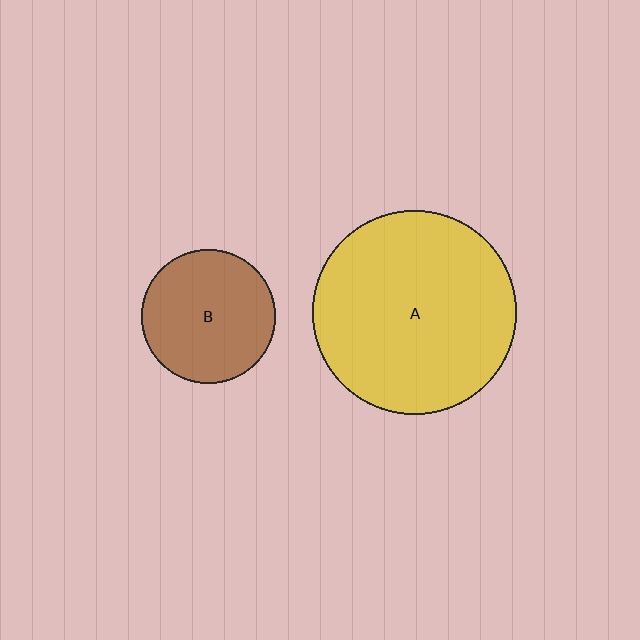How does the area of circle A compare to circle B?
Approximately 2.3 times.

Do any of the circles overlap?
No, none of the circles overlap.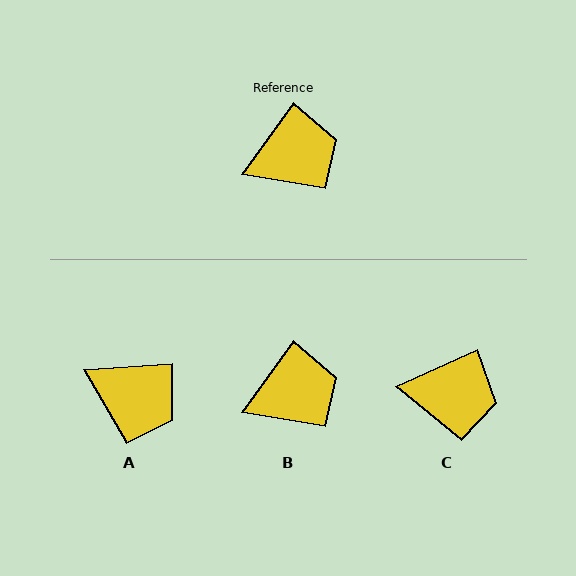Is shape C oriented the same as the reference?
No, it is off by about 30 degrees.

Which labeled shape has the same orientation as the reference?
B.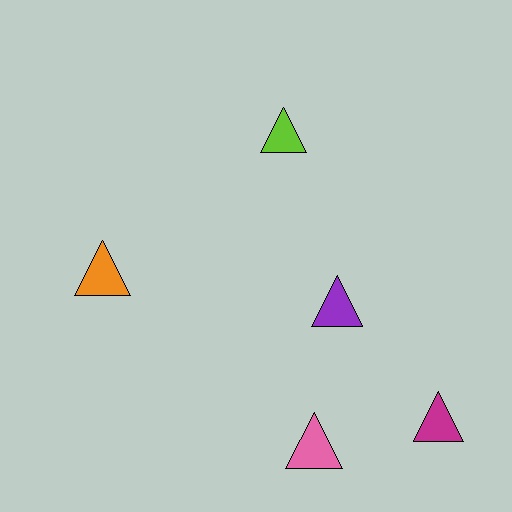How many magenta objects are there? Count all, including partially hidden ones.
There is 1 magenta object.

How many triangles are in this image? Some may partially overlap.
There are 5 triangles.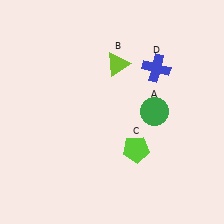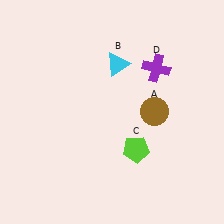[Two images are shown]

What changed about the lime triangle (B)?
In Image 1, B is lime. In Image 2, it changed to cyan.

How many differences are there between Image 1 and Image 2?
There are 3 differences between the two images.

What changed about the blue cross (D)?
In Image 1, D is blue. In Image 2, it changed to purple.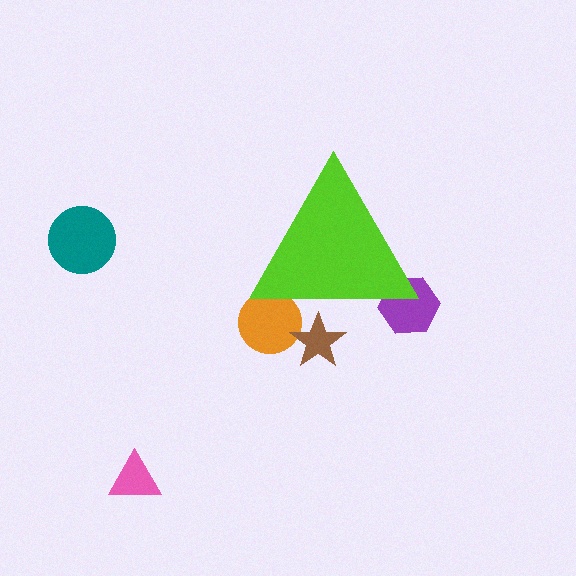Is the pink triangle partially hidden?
No, the pink triangle is fully visible.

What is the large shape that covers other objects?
A lime triangle.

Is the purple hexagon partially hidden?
Yes, the purple hexagon is partially hidden behind the lime triangle.